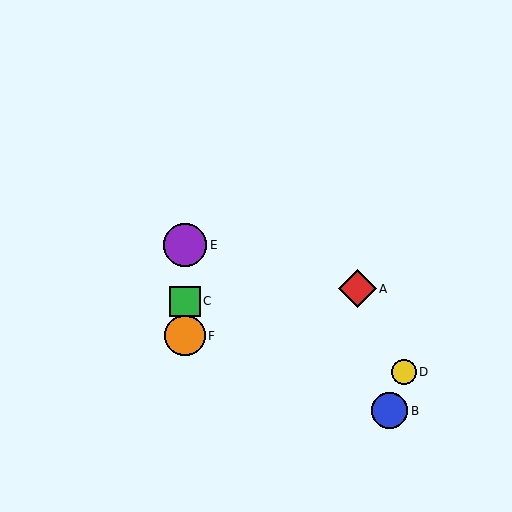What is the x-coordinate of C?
Object C is at x≈185.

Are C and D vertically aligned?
No, C is at x≈185 and D is at x≈404.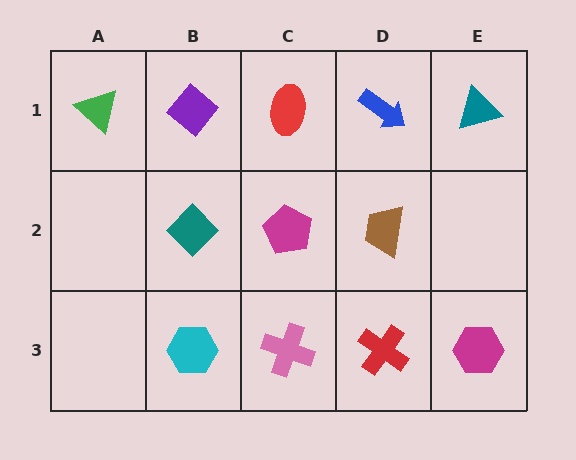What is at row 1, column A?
A green triangle.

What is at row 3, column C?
A pink cross.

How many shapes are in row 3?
4 shapes.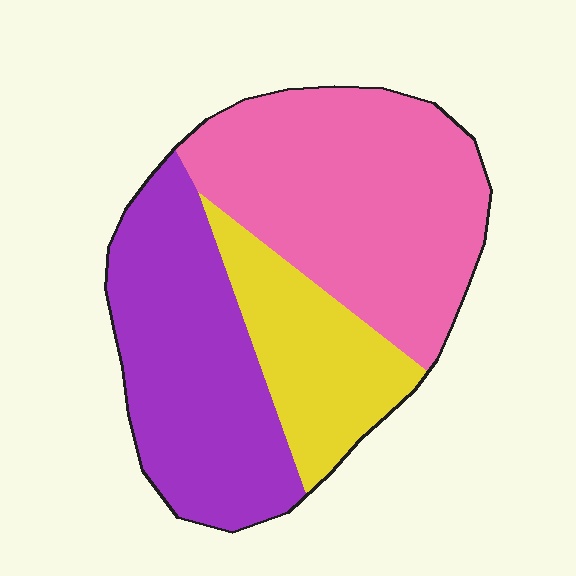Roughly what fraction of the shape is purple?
Purple takes up about three eighths (3/8) of the shape.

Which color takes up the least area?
Yellow, at roughly 20%.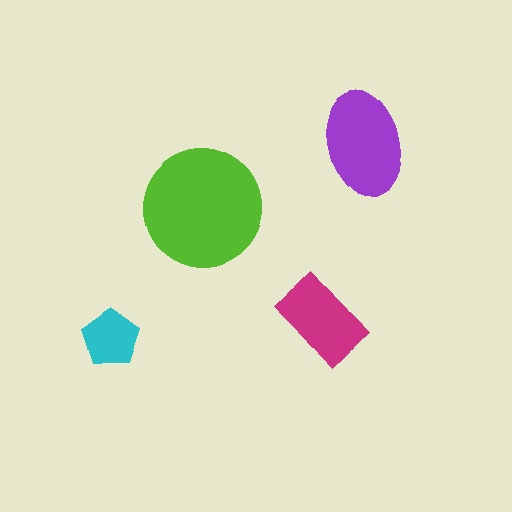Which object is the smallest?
The cyan pentagon.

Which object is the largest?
The lime circle.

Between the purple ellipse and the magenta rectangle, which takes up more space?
The purple ellipse.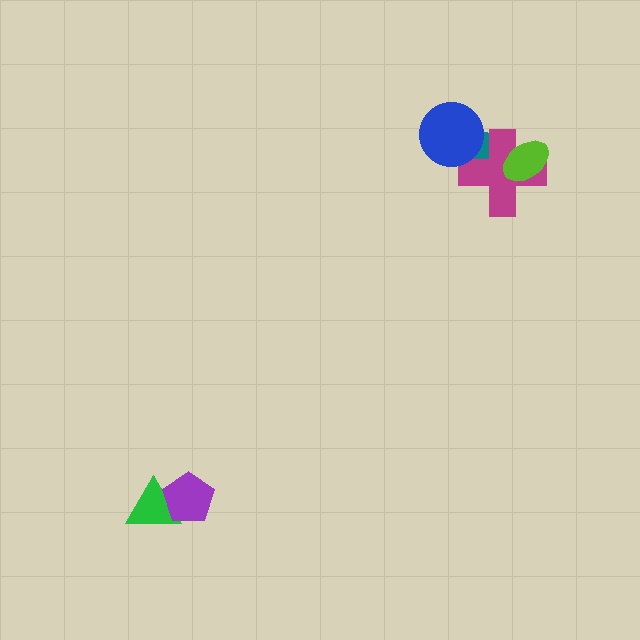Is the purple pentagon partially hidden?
No, no other shape covers it.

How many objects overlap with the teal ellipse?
2 objects overlap with the teal ellipse.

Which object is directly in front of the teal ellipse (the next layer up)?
The magenta cross is directly in front of the teal ellipse.